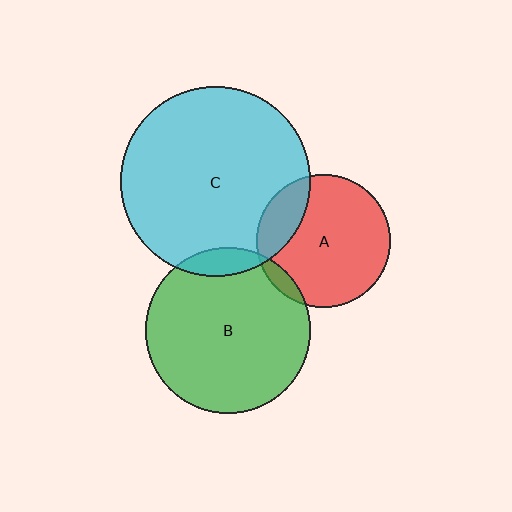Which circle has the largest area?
Circle C (cyan).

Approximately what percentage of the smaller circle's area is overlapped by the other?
Approximately 20%.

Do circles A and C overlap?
Yes.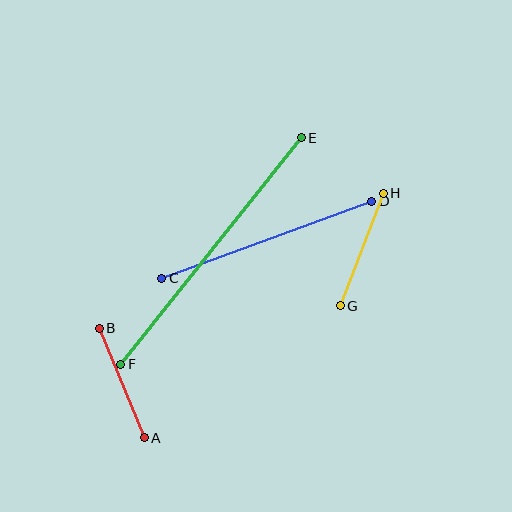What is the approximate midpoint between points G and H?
The midpoint is at approximately (362, 249) pixels.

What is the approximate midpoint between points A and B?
The midpoint is at approximately (122, 383) pixels.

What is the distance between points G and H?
The distance is approximately 120 pixels.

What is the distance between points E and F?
The distance is approximately 290 pixels.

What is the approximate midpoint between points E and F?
The midpoint is at approximately (211, 251) pixels.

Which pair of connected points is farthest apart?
Points E and F are farthest apart.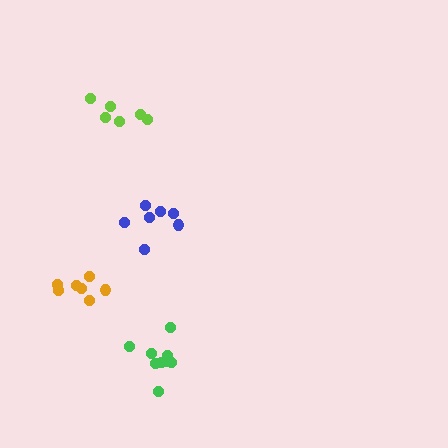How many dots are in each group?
Group 1: 6 dots, Group 2: 7 dots, Group 3: 9 dots, Group 4: 7 dots (29 total).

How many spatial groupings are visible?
There are 4 spatial groupings.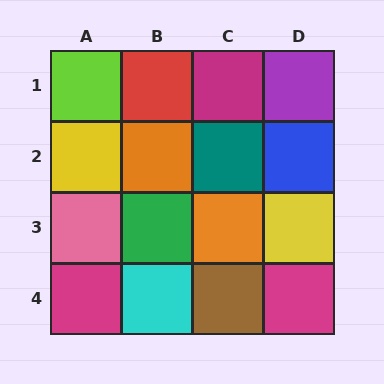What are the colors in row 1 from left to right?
Lime, red, magenta, purple.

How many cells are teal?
1 cell is teal.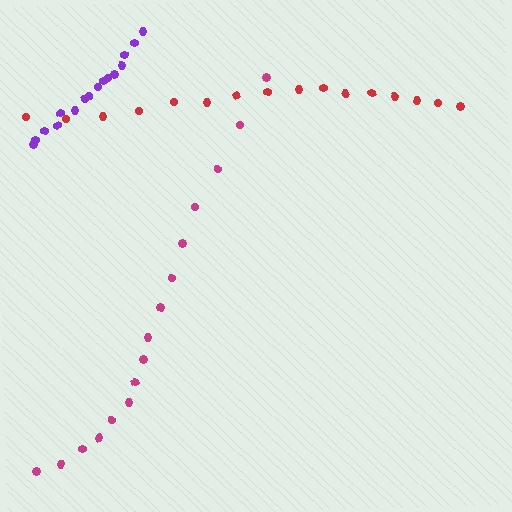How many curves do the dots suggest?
There are 3 distinct paths.